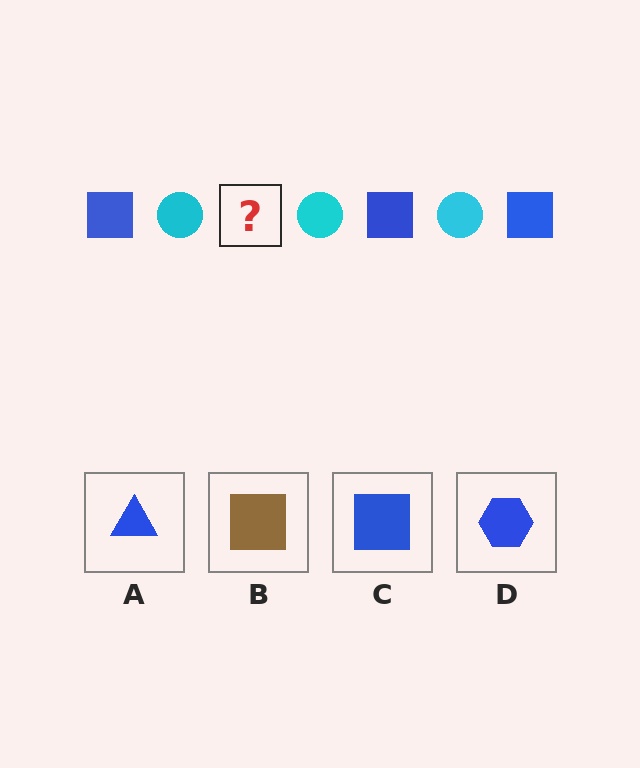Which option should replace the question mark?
Option C.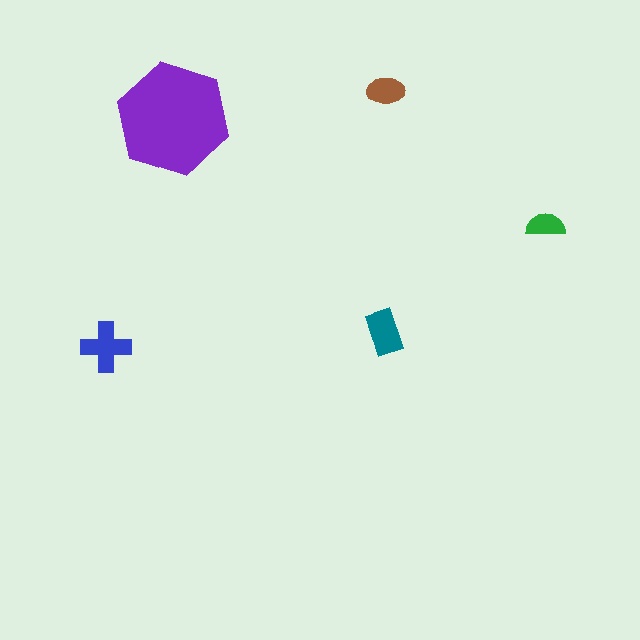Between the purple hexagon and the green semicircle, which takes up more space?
The purple hexagon.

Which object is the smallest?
The green semicircle.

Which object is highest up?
The brown ellipse is topmost.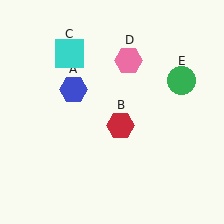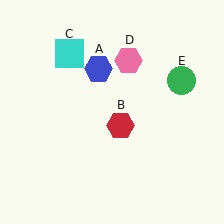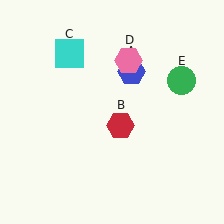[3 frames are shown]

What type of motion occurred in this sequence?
The blue hexagon (object A) rotated clockwise around the center of the scene.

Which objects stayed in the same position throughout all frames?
Red hexagon (object B) and cyan square (object C) and pink hexagon (object D) and green circle (object E) remained stationary.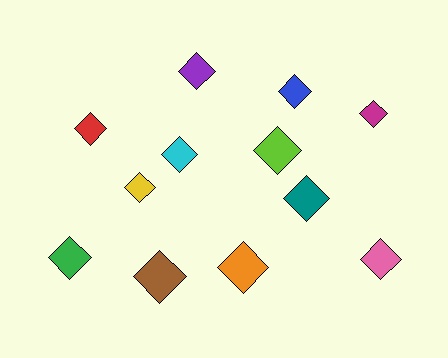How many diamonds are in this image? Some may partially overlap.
There are 12 diamonds.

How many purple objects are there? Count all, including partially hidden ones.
There is 1 purple object.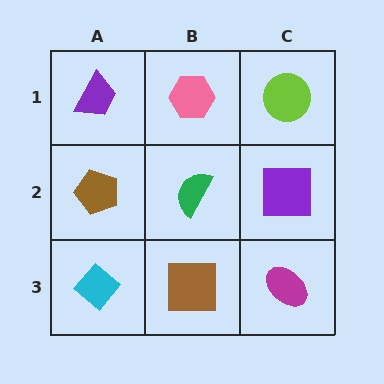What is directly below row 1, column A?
A brown pentagon.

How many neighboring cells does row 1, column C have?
2.